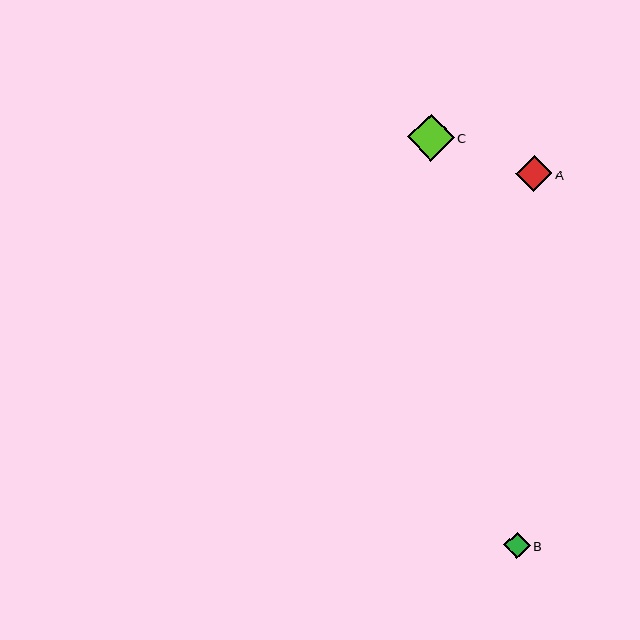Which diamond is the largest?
Diamond C is the largest with a size of approximately 47 pixels.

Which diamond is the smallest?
Diamond B is the smallest with a size of approximately 26 pixels.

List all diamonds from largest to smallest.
From largest to smallest: C, A, B.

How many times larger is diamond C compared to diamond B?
Diamond C is approximately 1.8 times the size of diamond B.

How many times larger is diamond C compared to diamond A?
Diamond C is approximately 1.3 times the size of diamond A.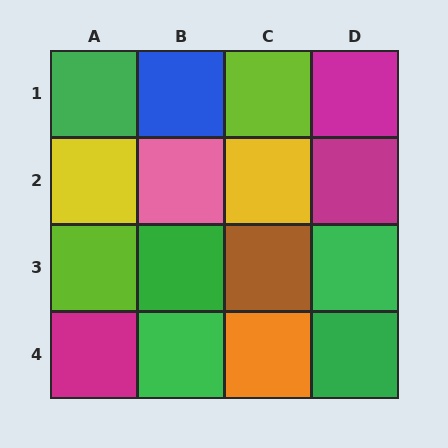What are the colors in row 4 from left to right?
Magenta, green, orange, green.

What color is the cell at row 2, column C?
Yellow.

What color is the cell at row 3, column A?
Lime.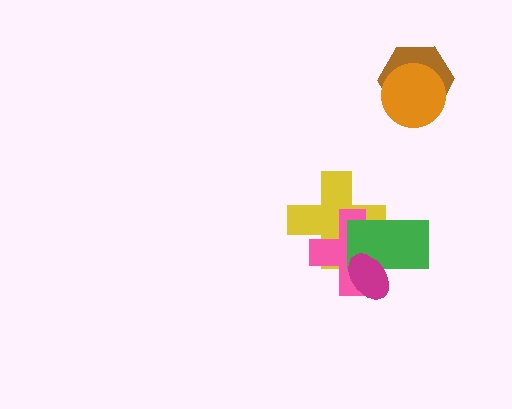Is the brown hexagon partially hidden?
Yes, it is partially covered by another shape.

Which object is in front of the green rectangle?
The magenta ellipse is in front of the green rectangle.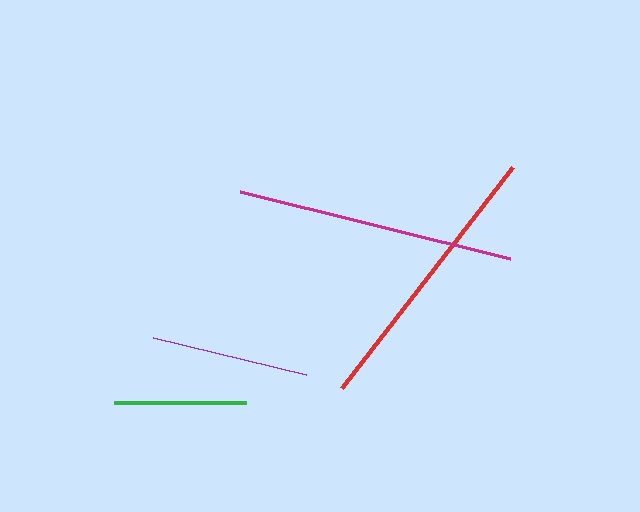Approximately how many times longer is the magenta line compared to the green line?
The magenta line is approximately 2.1 times the length of the green line.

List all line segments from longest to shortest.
From longest to shortest: red, magenta, purple, green.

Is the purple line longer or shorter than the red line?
The red line is longer than the purple line.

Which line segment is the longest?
The red line is the longest at approximately 280 pixels.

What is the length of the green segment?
The green segment is approximately 133 pixels long.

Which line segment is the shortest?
The green line is the shortest at approximately 133 pixels.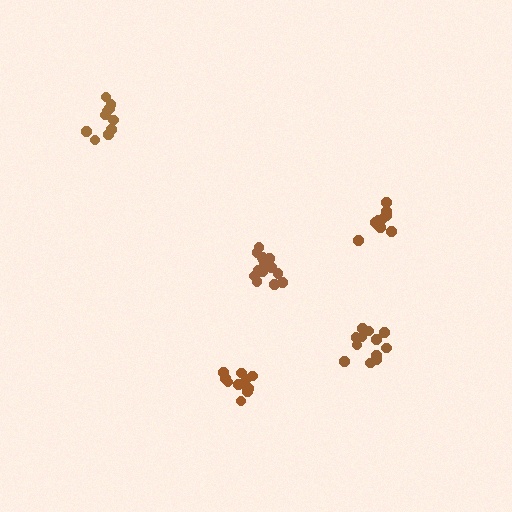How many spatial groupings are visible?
There are 5 spatial groupings.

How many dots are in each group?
Group 1: 11 dots, Group 2: 14 dots, Group 3: 13 dots, Group 4: 10 dots, Group 5: 10 dots (58 total).